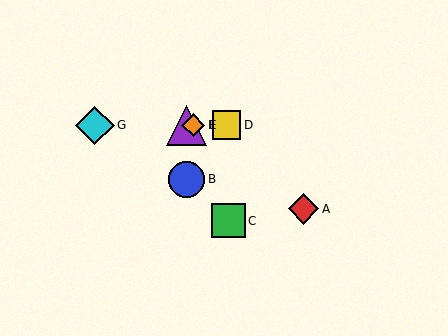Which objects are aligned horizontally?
Objects D, E, F, G are aligned horizontally.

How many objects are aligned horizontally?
4 objects (D, E, F, G) are aligned horizontally.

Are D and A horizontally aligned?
No, D is at y≈125 and A is at y≈209.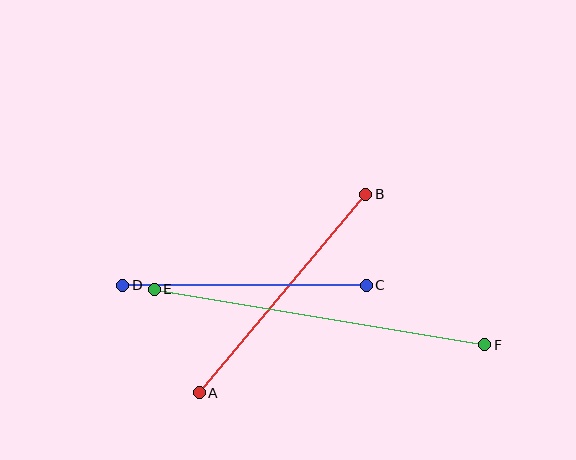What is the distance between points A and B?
The distance is approximately 259 pixels.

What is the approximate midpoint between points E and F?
The midpoint is at approximately (319, 317) pixels.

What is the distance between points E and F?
The distance is approximately 335 pixels.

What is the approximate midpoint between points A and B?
The midpoint is at approximately (283, 293) pixels.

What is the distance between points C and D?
The distance is approximately 243 pixels.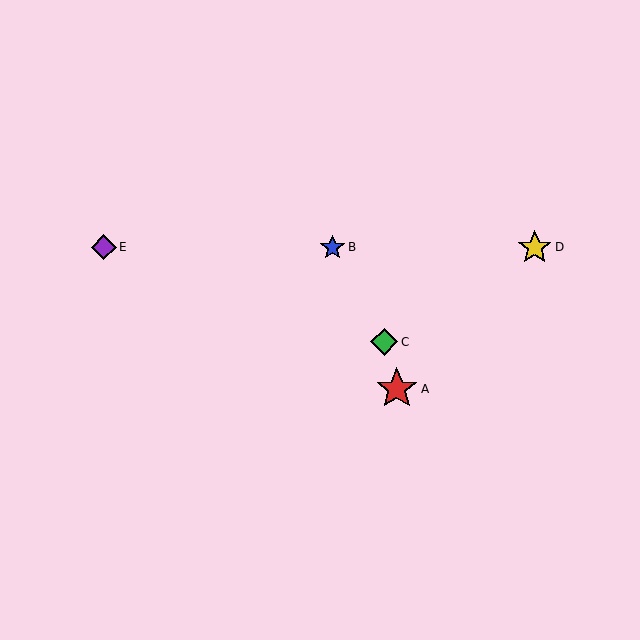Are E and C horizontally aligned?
No, E is at y≈247 and C is at y≈342.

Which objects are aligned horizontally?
Objects B, D, E are aligned horizontally.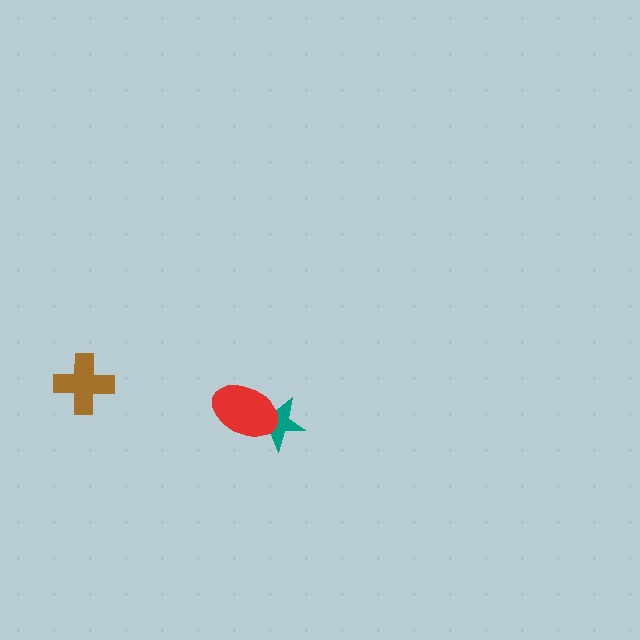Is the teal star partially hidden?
Yes, it is partially covered by another shape.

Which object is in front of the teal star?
The red ellipse is in front of the teal star.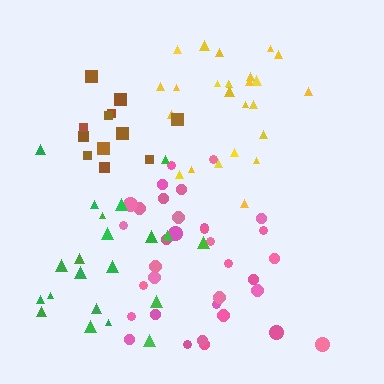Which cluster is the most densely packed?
Yellow.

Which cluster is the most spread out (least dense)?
Green.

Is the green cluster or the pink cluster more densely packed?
Pink.